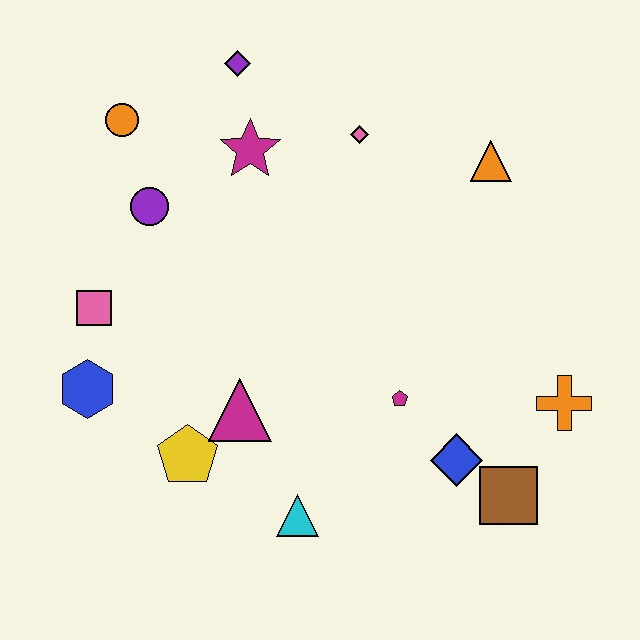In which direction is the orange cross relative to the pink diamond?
The orange cross is below the pink diamond.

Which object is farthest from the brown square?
The orange circle is farthest from the brown square.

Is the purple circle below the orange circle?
Yes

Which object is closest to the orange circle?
The purple circle is closest to the orange circle.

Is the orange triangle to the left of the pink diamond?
No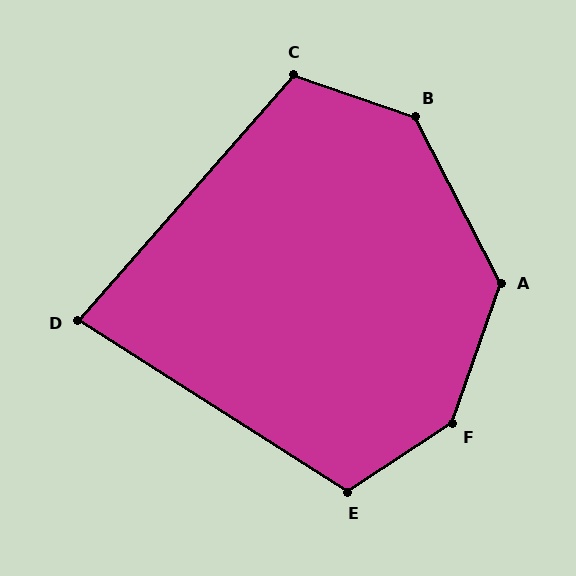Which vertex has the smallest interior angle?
D, at approximately 81 degrees.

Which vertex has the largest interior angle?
F, at approximately 143 degrees.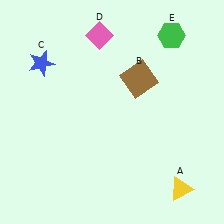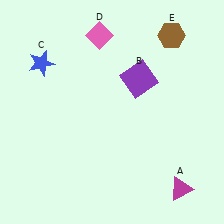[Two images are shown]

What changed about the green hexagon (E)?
In Image 1, E is green. In Image 2, it changed to brown.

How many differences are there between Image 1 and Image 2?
There are 3 differences between the two images.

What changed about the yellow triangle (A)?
In Image 1, A is yellow. In Image 2, it changed to magenta.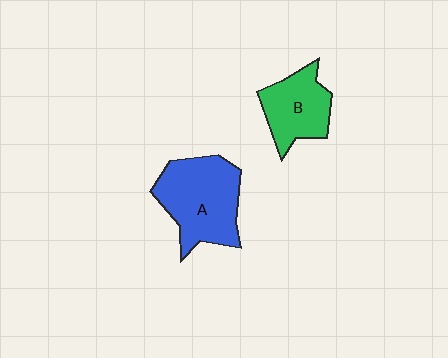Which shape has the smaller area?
Shape B (green).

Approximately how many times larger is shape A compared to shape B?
Approximately 1.5 times.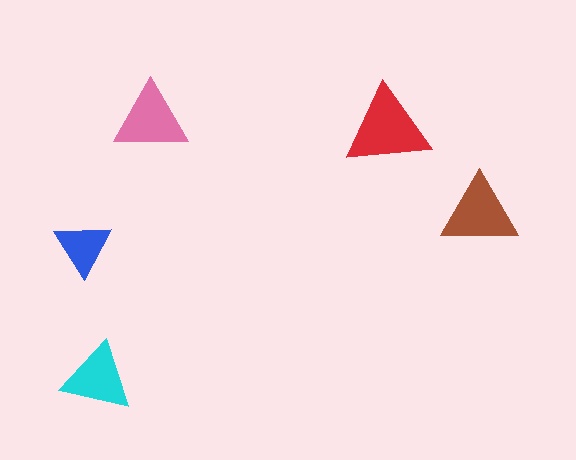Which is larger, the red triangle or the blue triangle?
The red one.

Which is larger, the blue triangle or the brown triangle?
The brown one.